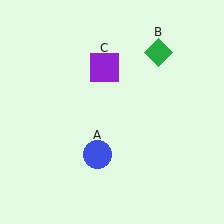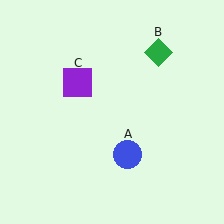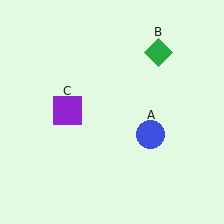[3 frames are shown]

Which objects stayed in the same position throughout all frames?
Green diamond (object B) remained stationary.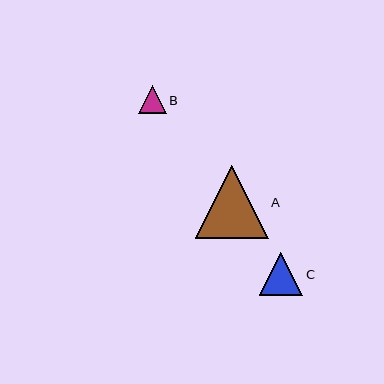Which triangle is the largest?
Triangle A is the largest with a size of approximately 73 pixels.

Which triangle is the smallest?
Triangle B is the smallest with a size of approximately 28 pixels.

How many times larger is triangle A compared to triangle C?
Triangle A is approximately 1.7 times the size of triangle C.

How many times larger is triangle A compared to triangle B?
Triangle A is approximately 2.6 times the size of triangle B.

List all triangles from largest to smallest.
From largest to smallest: A, C, B.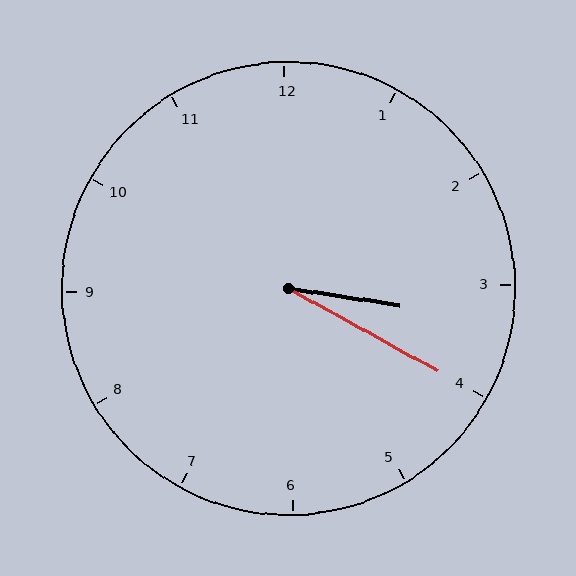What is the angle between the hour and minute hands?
Approximately 20 degrees.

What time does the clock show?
3:20.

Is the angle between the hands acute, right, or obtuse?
It is acute.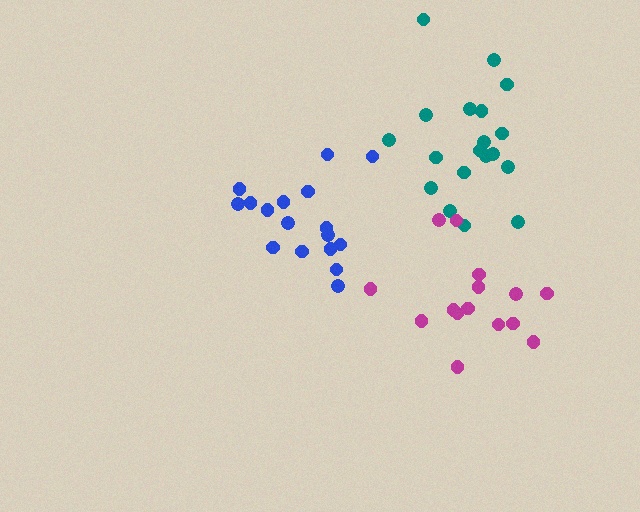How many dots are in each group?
Group 1: 19 dots, Group 2: 15 dots, Group 3: 17 dots (51 total).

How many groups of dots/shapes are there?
There are 3 groups.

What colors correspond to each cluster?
The clusters are colored: teal, magenta, blue.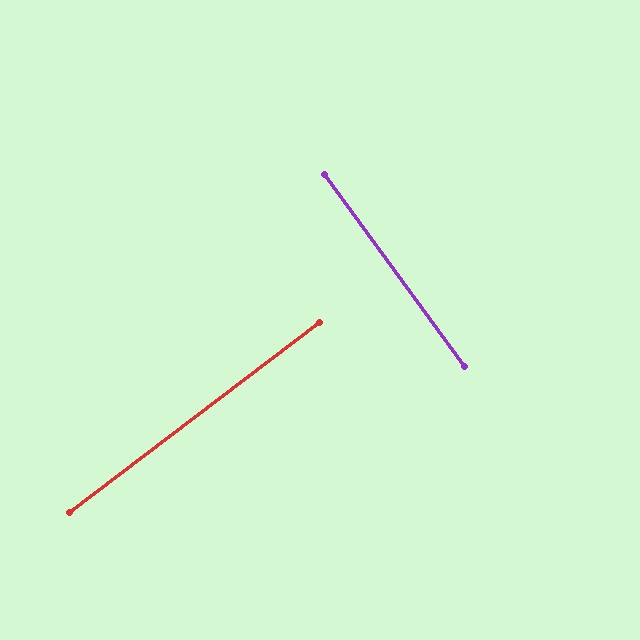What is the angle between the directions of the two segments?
Approximately 89 degrees.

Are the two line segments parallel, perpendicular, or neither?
Perpendicular — they meet at approximately 89°.